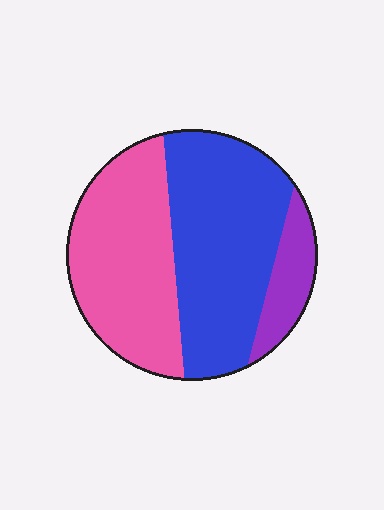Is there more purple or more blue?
Blue.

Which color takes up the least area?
Purple, at roughly 10%.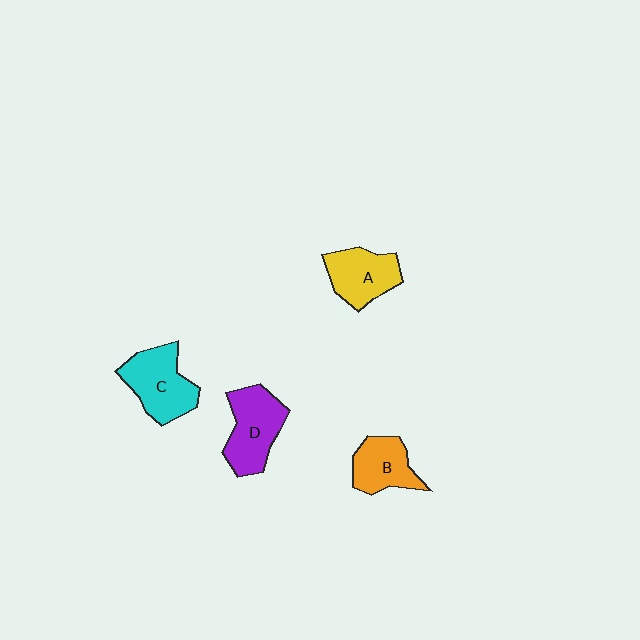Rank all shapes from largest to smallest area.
From largest to smallest: C (cyan), D (purple), A (yellow), B (orange).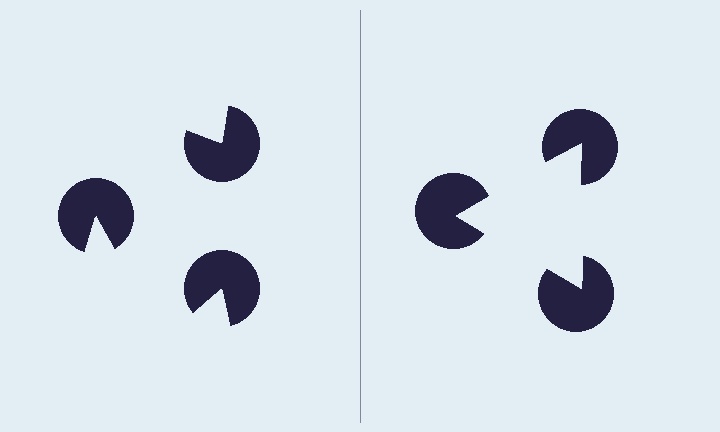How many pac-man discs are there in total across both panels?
6 — 3 on each side.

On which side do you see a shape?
An illusory triangle appears on the right side. On the left side the wedge cuts are rotated, so no coherent shape forms.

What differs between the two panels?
The pac-man discs are positioned identically on both sides; only the wedge orientations differ. On the right they align to a triangle; on the left they are misaligned.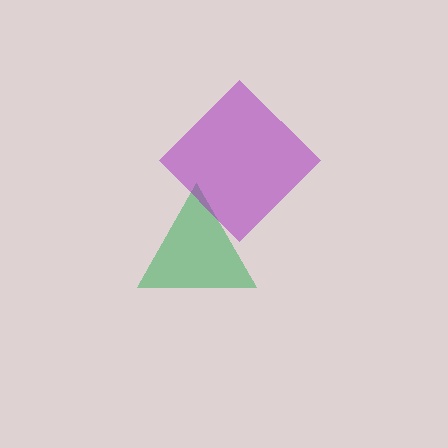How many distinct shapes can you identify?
There are 2 distinct shapes: a green triangle, a purple diamond.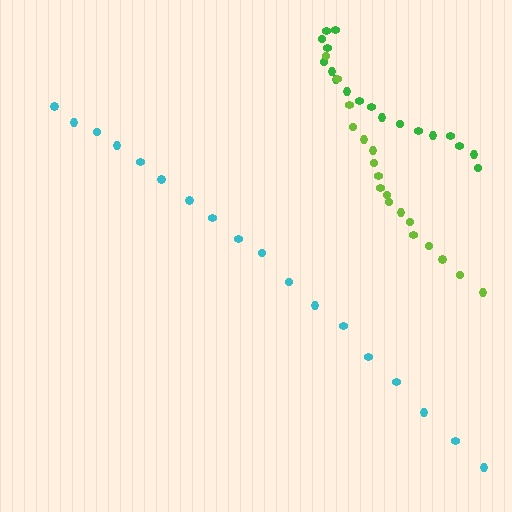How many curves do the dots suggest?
There are 3 distinct paths.